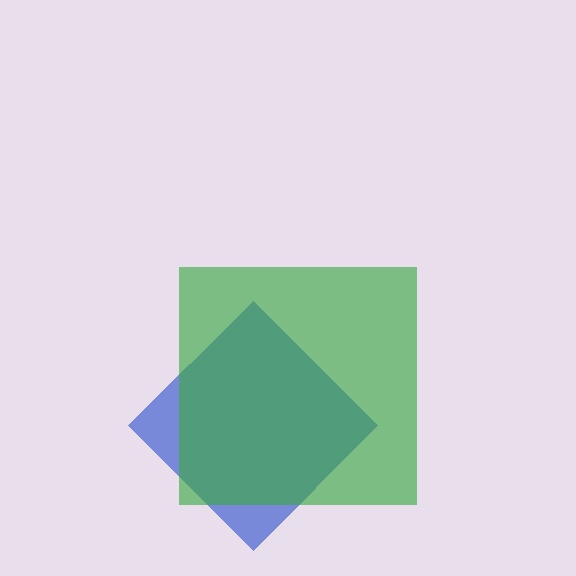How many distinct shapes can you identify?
There are 2 distinct shapes: a blue diamond, a green square.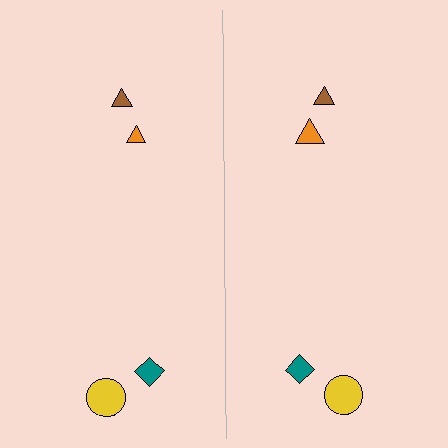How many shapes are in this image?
There are 8 shapes in this image.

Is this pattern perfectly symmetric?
No, the pattern is not perfectly symmetric. The orange triangle on the right side has a different size than its mirror counterpart.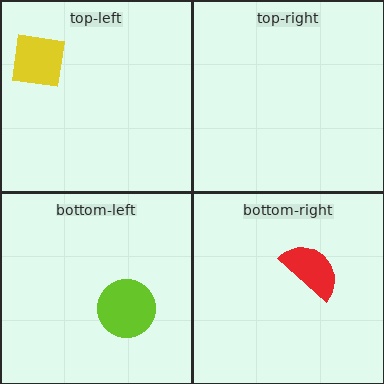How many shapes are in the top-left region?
1.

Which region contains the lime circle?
The bottom-left region.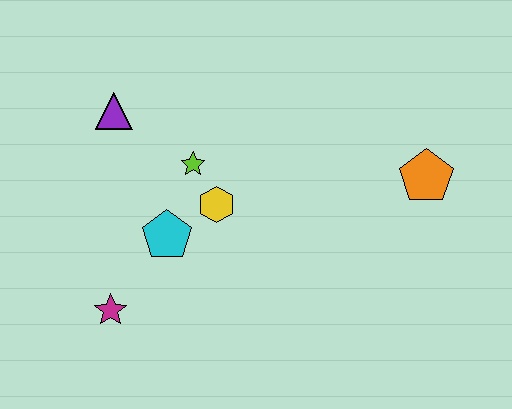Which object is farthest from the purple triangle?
The orange pentagon is farthest from the purple triangle.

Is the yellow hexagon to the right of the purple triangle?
Yes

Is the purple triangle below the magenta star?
No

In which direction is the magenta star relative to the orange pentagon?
The magenta star is to the left of the orange pentagon.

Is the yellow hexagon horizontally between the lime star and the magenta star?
No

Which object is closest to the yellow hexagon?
The lime star is closest to the yellow hexagon.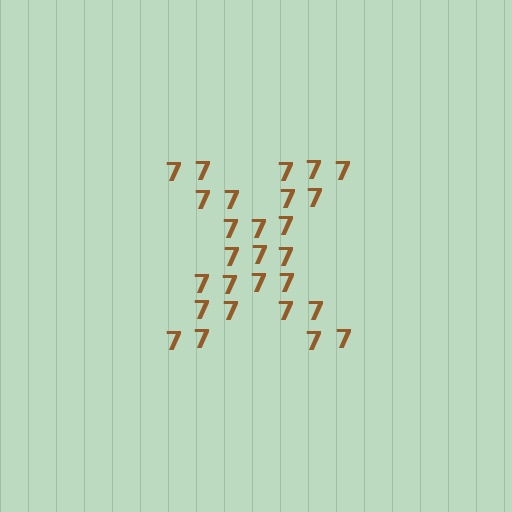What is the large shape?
The large shape is the letter X.